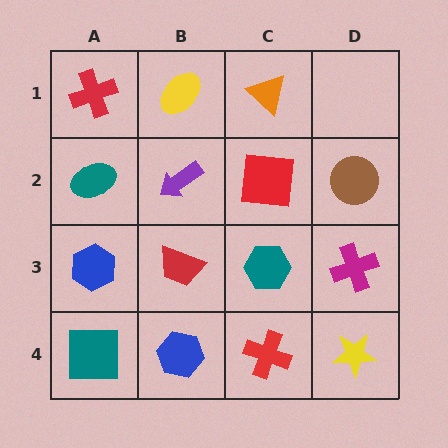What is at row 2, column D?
A brown circle.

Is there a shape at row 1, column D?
No, that cell is empty.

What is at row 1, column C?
An orange triangle.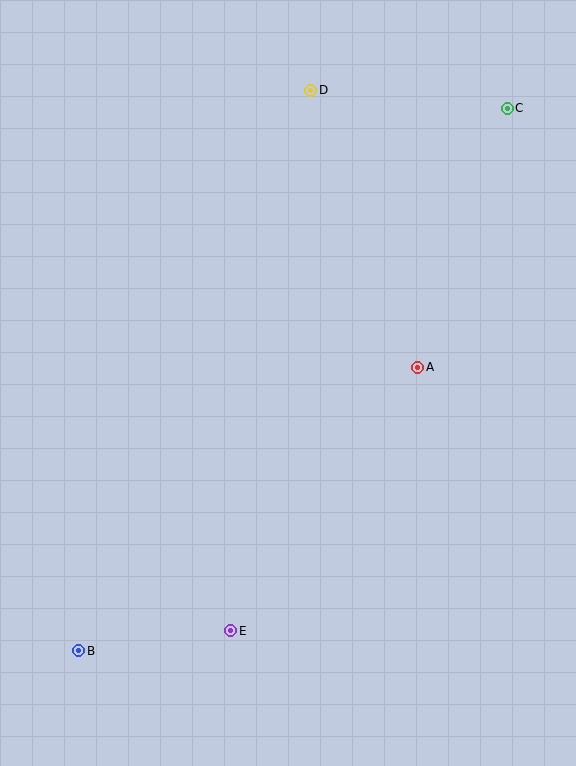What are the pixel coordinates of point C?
Point C is at (507, 108).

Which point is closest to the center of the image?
Point A at (418, 367) is closest to the center.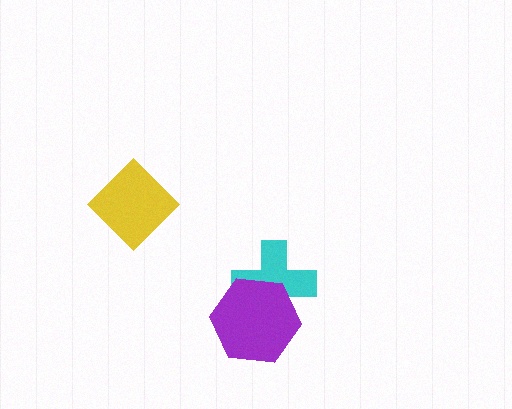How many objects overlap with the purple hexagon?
1 object overlaps with the purple hexagon.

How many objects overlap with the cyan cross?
1 object overlaps with the cyan cross.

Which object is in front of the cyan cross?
The purple hexagon is in front of the cyan cross.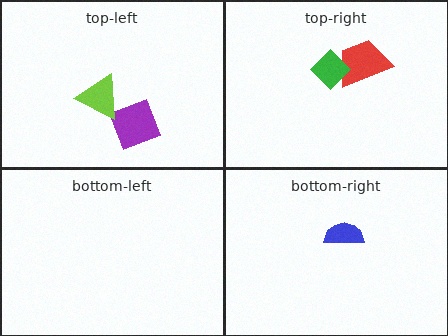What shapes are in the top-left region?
The purple square, the lime triangle.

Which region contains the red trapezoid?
The top-right region.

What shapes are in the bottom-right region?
The blue semicircle.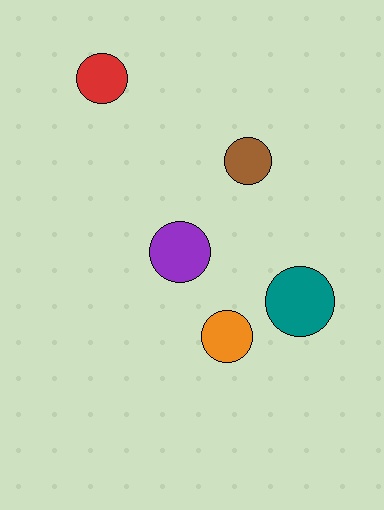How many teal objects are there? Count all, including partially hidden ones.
There is 1 teal object.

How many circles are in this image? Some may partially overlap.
There are 5 circles.